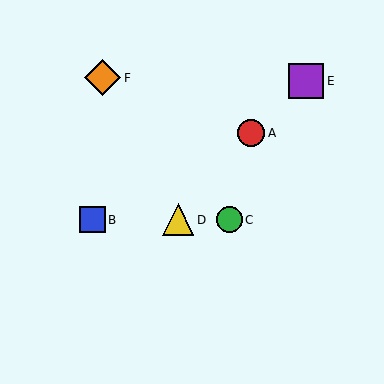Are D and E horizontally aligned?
No, D is at y≈220 and E is at y≈81.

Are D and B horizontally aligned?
Yes, both are at y≈220.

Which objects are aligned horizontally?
Objects B, C, D are aligned horizontally.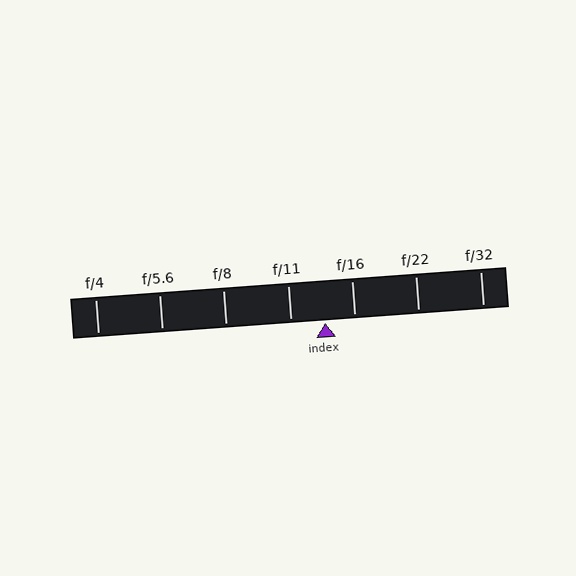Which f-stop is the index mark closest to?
The index mark is closest to f/16.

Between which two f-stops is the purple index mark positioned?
The index mark is between f/11 and f/16.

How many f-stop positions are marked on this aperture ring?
There are 7 f-stop positions marked.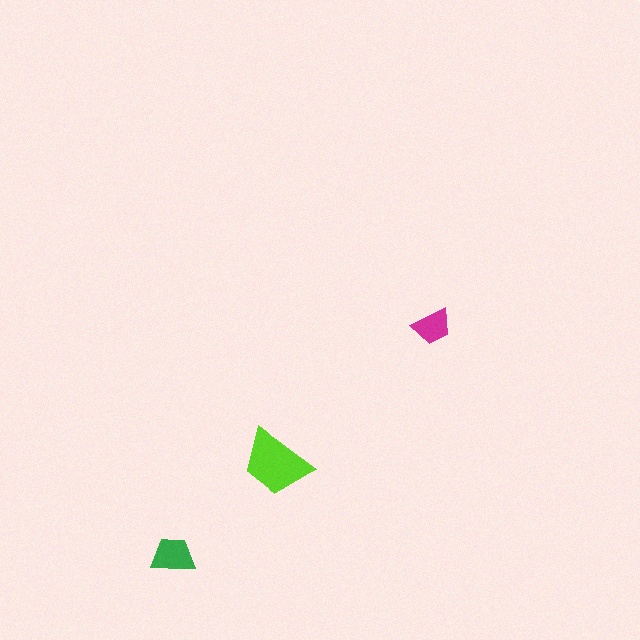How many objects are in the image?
There are 3 objects in the image.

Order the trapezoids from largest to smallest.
the lime one, the green one, the magenta one.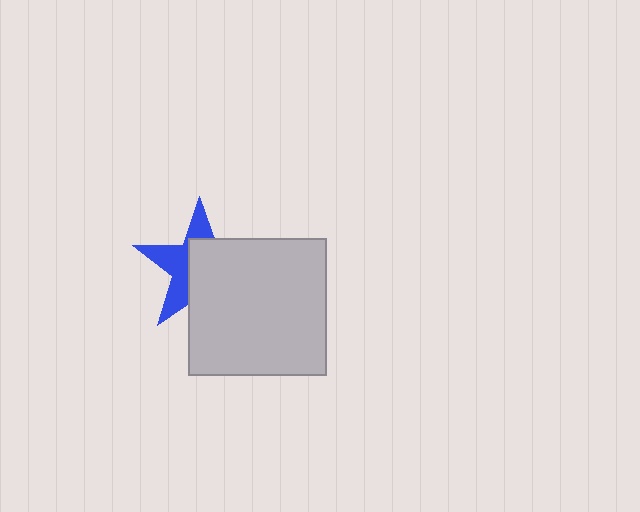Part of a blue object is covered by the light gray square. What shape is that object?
It is a star.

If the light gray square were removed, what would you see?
You would see the complete blue star.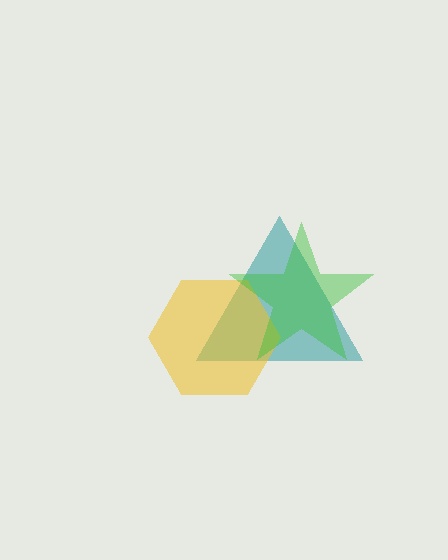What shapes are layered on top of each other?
The layered shapes are: a teal triangle, a yellow hexagon, a green star.